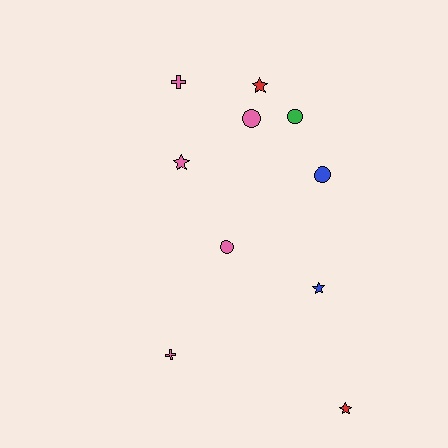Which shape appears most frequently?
Circle, with 4 objects.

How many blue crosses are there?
There are no blue crosses.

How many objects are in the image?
There are 10 objects.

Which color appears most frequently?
Pink, with 5 objects.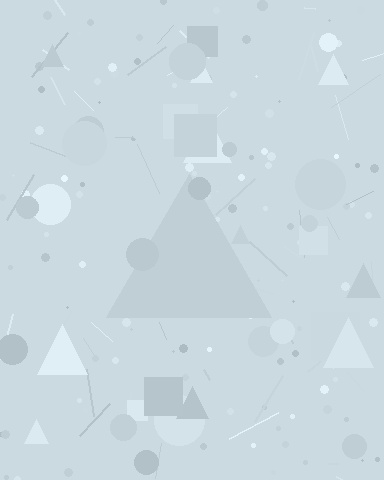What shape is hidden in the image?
A triangle is hidden in the image.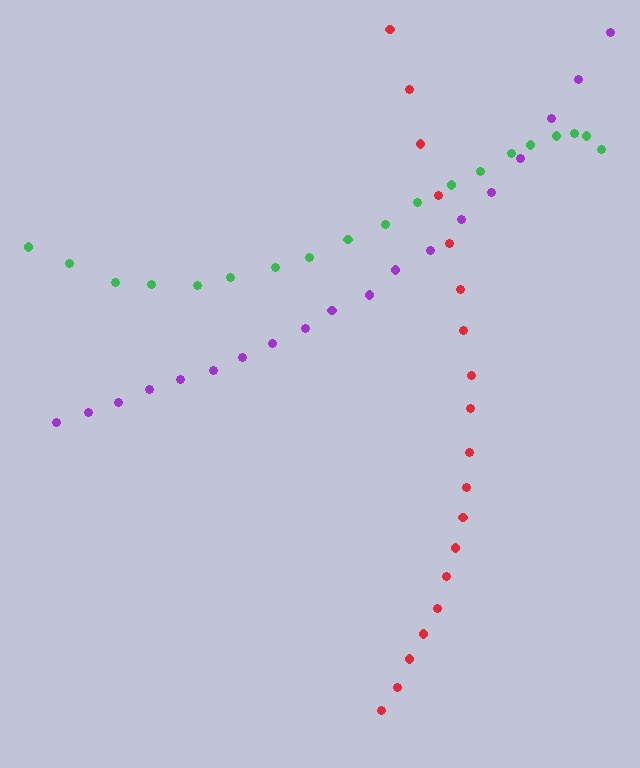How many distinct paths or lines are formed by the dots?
There are 3 distinct paths.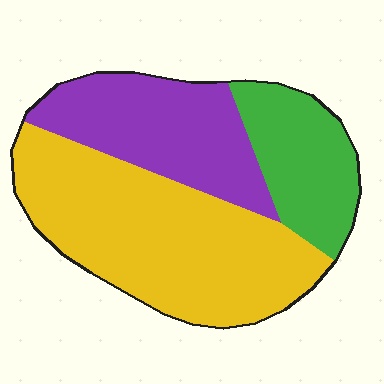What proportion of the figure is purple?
Purple takes up about one quarter (1/4) of the figure.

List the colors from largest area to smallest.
From largest to smallest: yellow, purple, green.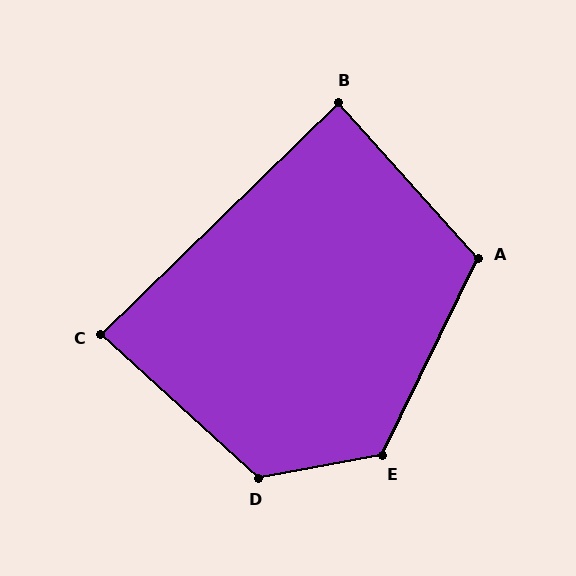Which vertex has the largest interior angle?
D, at approximately 127 degrees.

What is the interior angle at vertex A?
Approximately 112 degrees (obtuse).